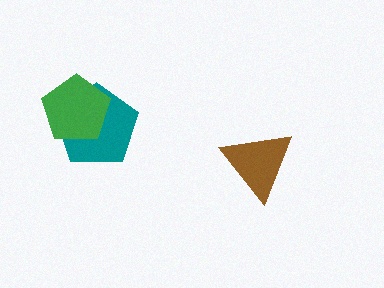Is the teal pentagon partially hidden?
Yes, it is partially covered by another shape.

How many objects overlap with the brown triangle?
0 objects overlap with the brown triangle.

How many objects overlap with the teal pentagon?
1 object overlaps with the teal pentagon.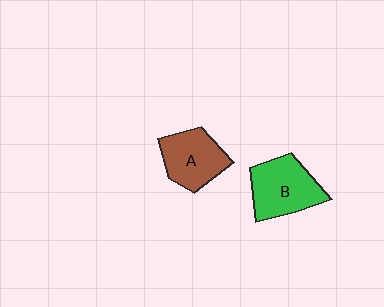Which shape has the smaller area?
Shape A (brown).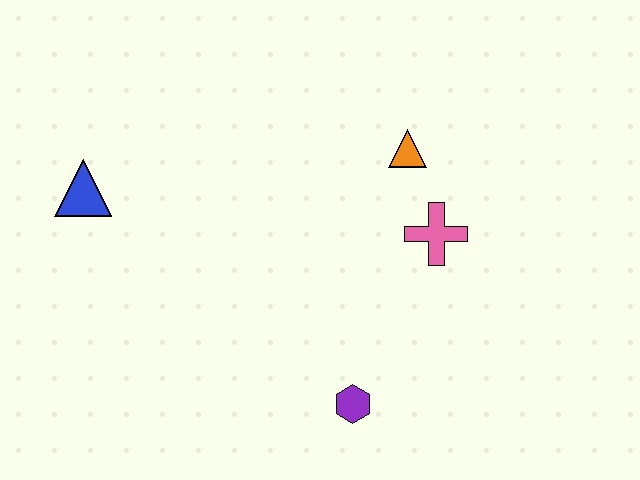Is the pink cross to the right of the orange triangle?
Yes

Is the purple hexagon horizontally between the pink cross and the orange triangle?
No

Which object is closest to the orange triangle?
The pink cross is closest to the orange triangle.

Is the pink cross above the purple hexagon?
Yes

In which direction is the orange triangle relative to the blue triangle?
The orange triangle is to the right of the blue triangle.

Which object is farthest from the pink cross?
The blue triangle is farthest from the pink cross.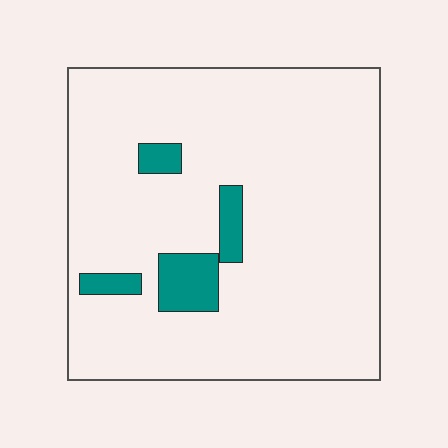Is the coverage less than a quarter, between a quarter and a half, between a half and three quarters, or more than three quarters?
Less than a quarter.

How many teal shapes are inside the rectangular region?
4.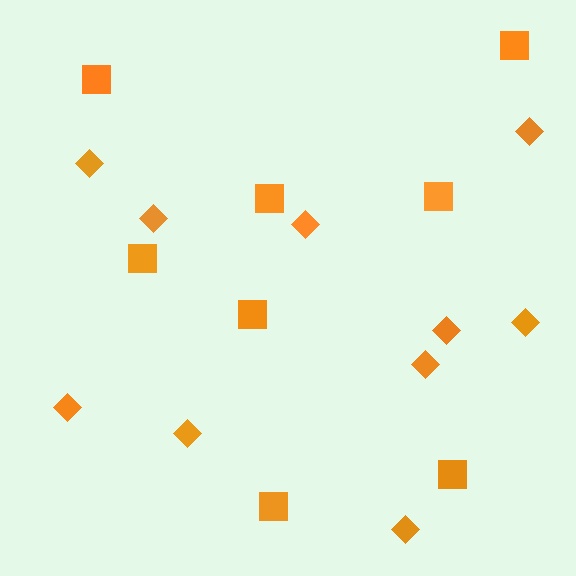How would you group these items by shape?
There are 2 groups: one group of squares (8) and one group of diamonds (10).